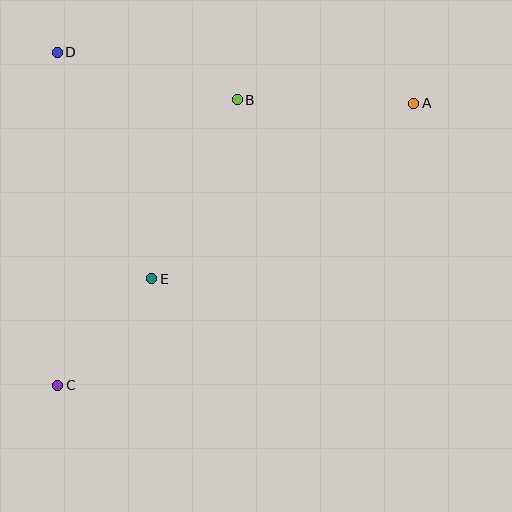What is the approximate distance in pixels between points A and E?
The distance between A and E is approximately 315 pixels.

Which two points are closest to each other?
Points C and E are closest to each other.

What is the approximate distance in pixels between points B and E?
The distance between B and E is approximately 198 pixels.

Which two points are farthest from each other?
Points A and C are farthest from each other.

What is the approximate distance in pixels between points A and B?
The distance between A and B is approximately 177 pixels.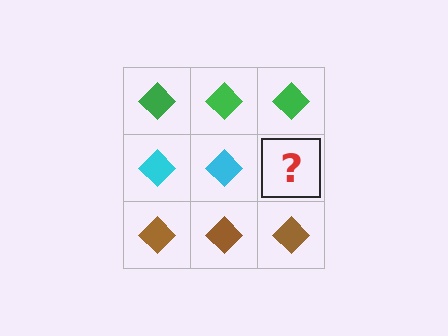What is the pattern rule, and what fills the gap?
The rule is that each row has a consistent color. The gap should be filled with a cyan diamond.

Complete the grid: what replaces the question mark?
The question mark should be replaced with a cyan diamond.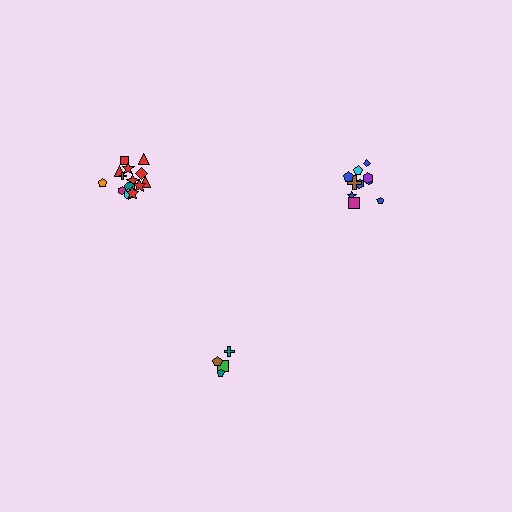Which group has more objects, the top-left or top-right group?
The top-left group.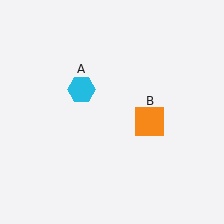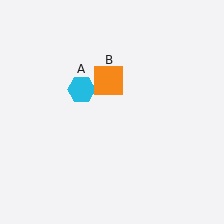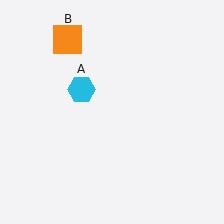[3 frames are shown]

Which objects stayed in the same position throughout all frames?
Cyan hexagon (object A) remained stationary.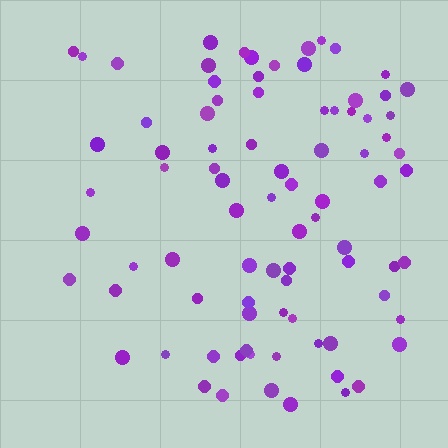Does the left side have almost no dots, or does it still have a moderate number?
Still a moderate number, just noticeably fewer than the right.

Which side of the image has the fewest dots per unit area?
The left.